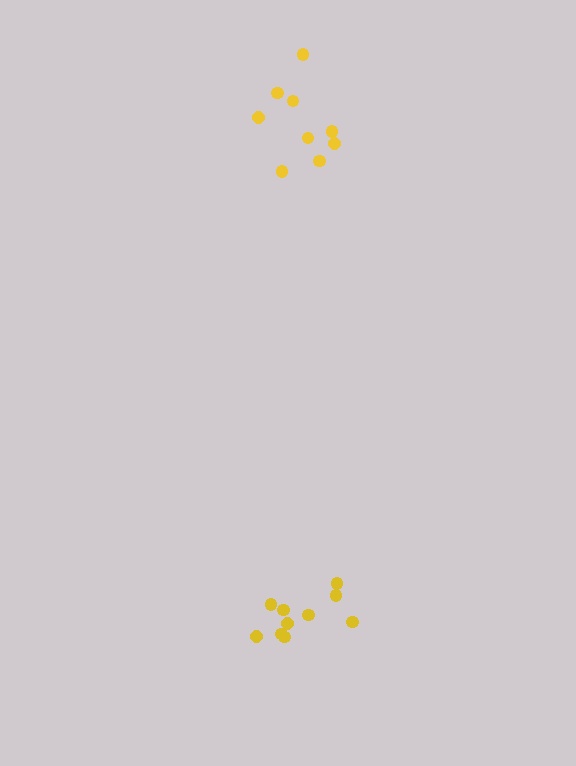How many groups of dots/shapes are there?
There are 2 groups.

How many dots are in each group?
Group 1: 9 dots, Group 2: 10 dots (19 total).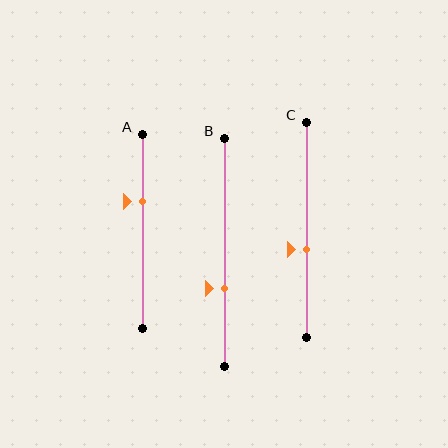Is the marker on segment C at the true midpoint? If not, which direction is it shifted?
No, the marker on segment C is shifted downward by about 9% of the segment length.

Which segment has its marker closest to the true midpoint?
Segment C has its marker closest to the true midpoint.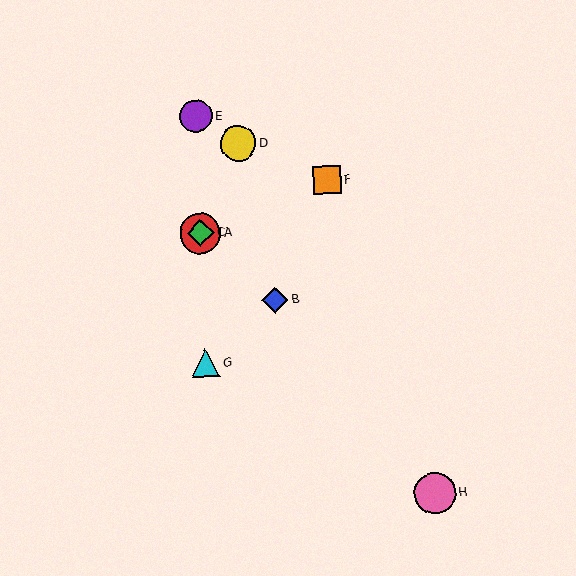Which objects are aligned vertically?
Objects A, C, E, G are aligned vertically.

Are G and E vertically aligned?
Yes, both are at x≈206.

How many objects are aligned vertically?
4 objects (A, C, E, G) are aligned vertically.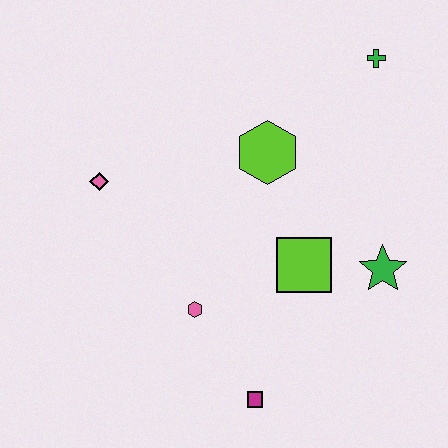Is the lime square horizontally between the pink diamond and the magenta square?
No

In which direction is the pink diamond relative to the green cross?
The pink diamond is to the left of the green cross.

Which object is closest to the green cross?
The lime hexagon is closest to the green cross.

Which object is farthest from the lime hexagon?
The magenta square is farthest from the lime hexagon.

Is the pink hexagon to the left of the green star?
Yes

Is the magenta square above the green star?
No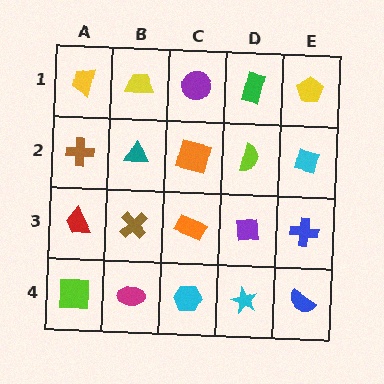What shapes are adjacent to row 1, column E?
A cyan diamond (row 2, column E), a green rectangle (row 1, column D).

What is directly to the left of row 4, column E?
A cyan star.